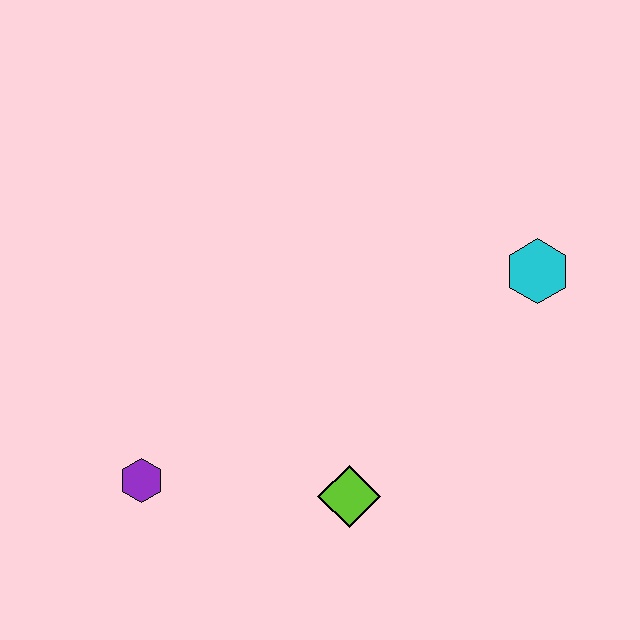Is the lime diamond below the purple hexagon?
Yes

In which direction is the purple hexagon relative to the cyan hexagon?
The purple hexagon is to the left of the cyan hexagon.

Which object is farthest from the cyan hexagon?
The purple hexagon is farthest from the cyan hexagon.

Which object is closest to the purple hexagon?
The lime diamond is closest to the purple hexagon.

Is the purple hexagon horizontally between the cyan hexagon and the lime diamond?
No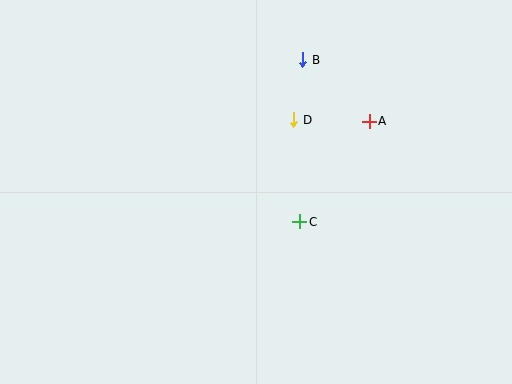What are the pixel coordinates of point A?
Point A is at (369, 121).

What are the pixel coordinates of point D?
Point D is at (294, 120).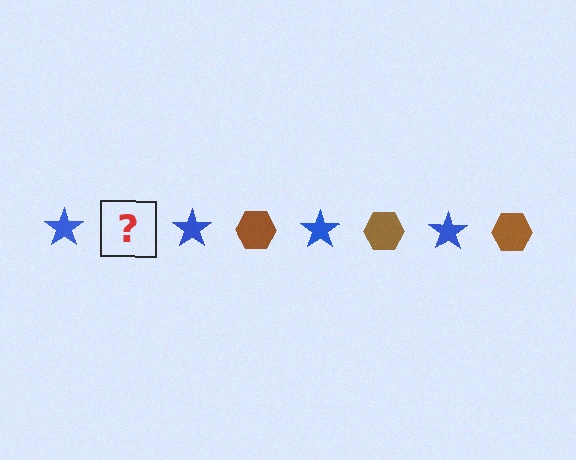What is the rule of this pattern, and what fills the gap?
The rule is that the pattern alternates between blue star and brown hexagon. The gap should be filled with a brown hexagon.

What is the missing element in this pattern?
The missing element is a brown hexagon.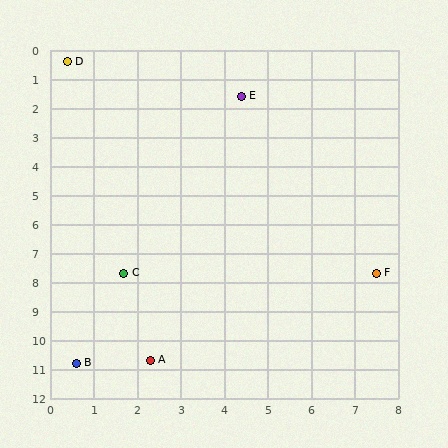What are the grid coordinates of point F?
Point F is at approximately (7.5, 7.7).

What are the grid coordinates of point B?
Point B is at approximately (0.6, 10.8).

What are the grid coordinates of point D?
Point D is at approximately (0.4, 0.4).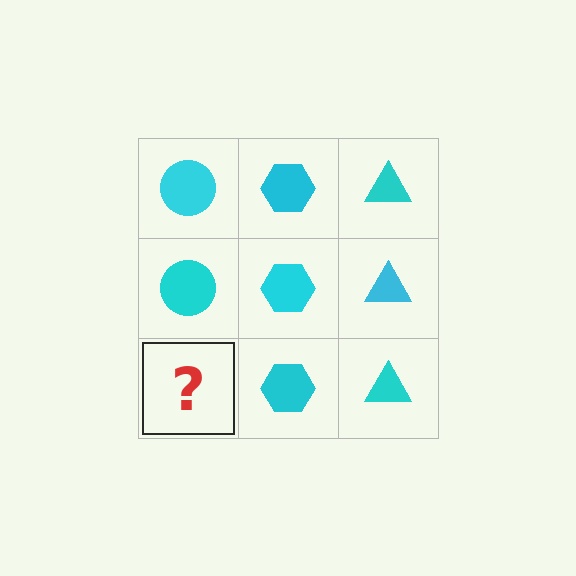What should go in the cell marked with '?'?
The missing cell should contain a cyan circle.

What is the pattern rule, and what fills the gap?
The rule is that each column has a consistent shape. The gap should be filled with a cyan circle.